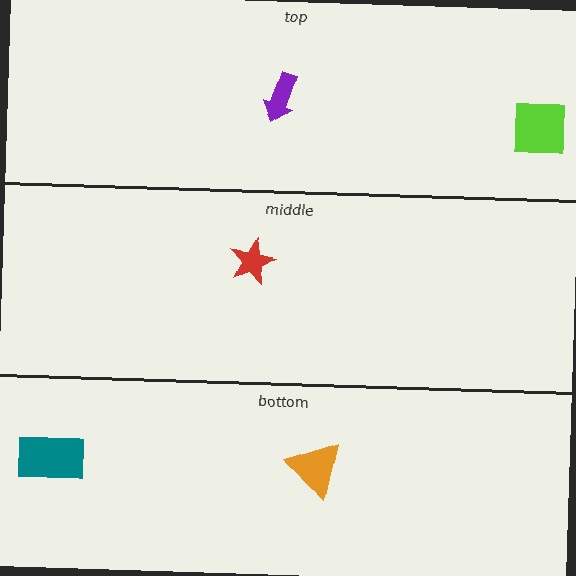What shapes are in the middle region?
The red star.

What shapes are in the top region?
The lime square, the purple arrow.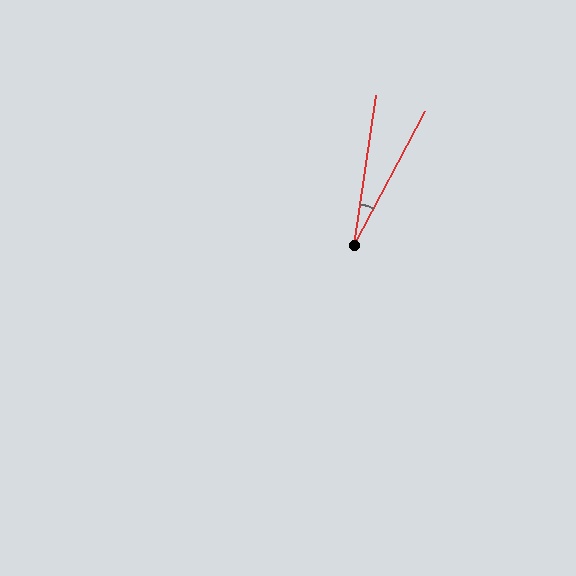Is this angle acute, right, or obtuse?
It is acute.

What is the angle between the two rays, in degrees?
Approximately 20 degrees.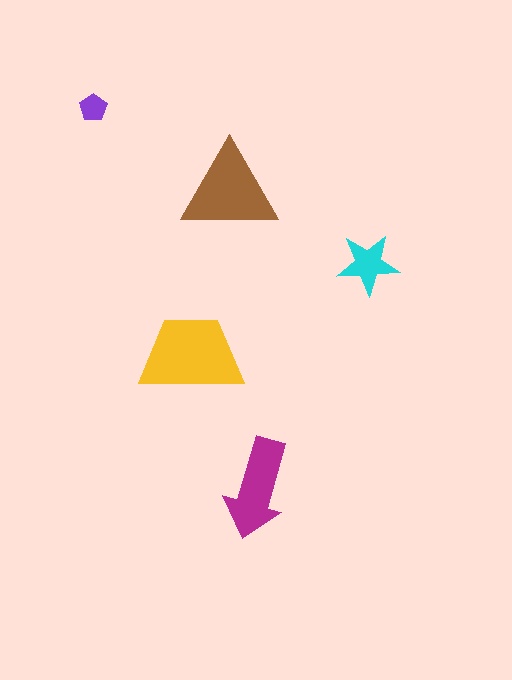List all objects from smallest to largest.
The purple pentagon, the cyan star, the magenta arrow, the brown triangle, the yellow trapezoid.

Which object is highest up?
The purple pentagon is topmost.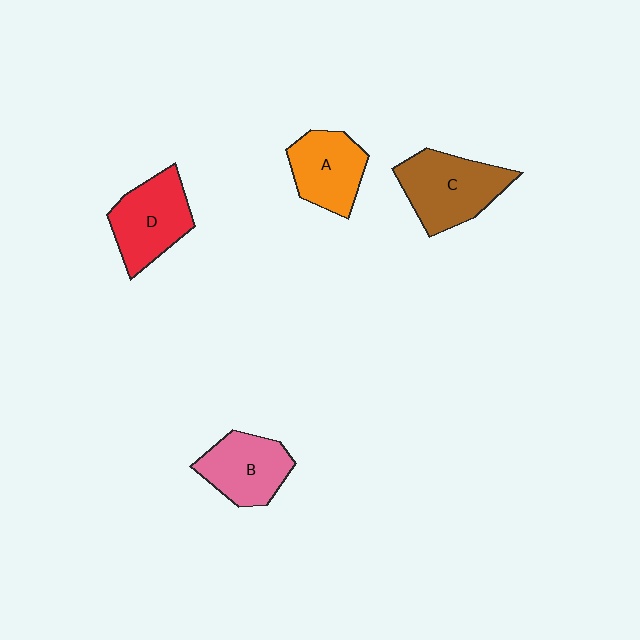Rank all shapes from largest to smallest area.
From largest to smallest: C (brown), D (red), B (pink), A (orange).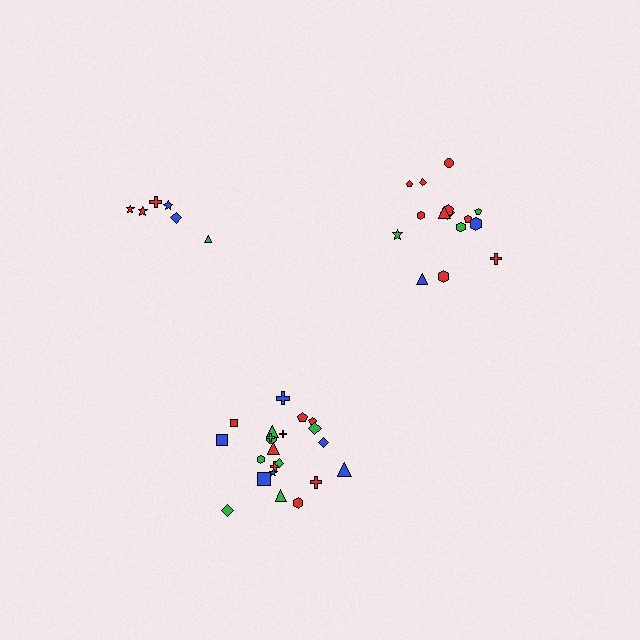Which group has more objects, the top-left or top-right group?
The top-right group.